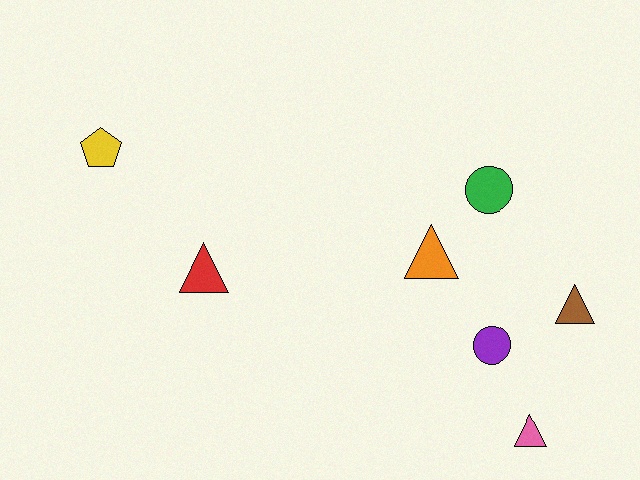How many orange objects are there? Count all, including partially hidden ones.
There is 1 orange object.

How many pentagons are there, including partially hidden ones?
There is 1 pentagon.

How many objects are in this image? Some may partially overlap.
There are 7 objects.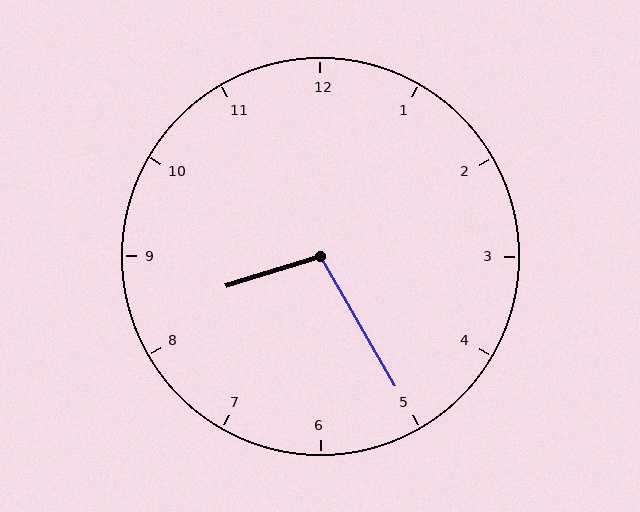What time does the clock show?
8:25.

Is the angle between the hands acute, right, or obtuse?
It is obtuse.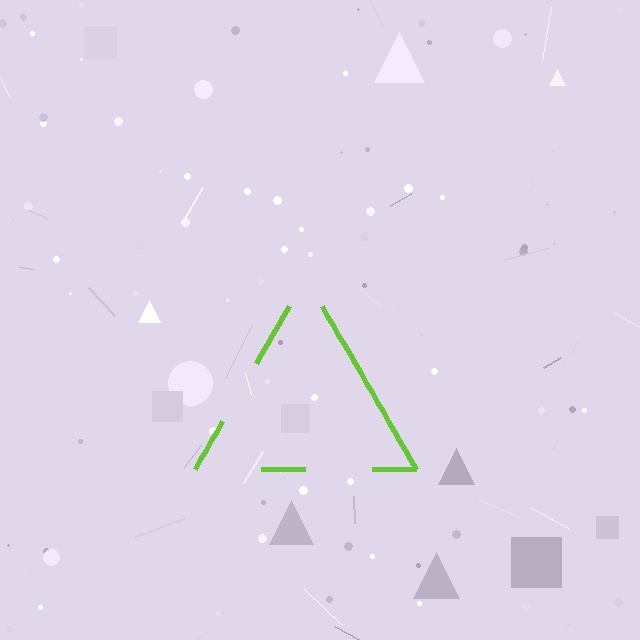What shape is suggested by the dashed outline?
The dashed outline suggests a triangle.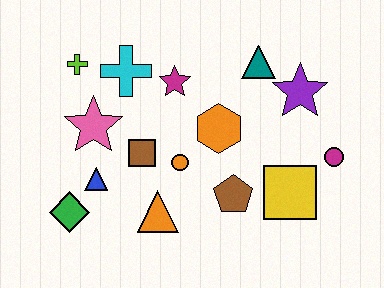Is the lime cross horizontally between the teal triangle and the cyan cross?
No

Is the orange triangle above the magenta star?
No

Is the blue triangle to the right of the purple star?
No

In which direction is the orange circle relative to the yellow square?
The orange circle is to the left of the yellow square.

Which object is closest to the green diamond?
The blue triangle is closest to the green diamond.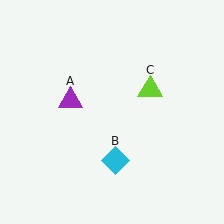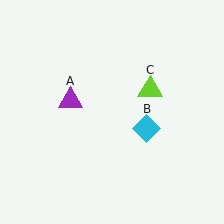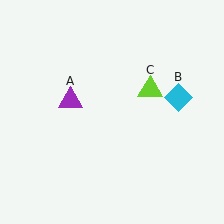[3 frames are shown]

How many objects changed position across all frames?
1 object changed position: cyan diamond (object B).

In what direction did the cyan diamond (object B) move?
The cyan diamond (object B) moved up and to the right.